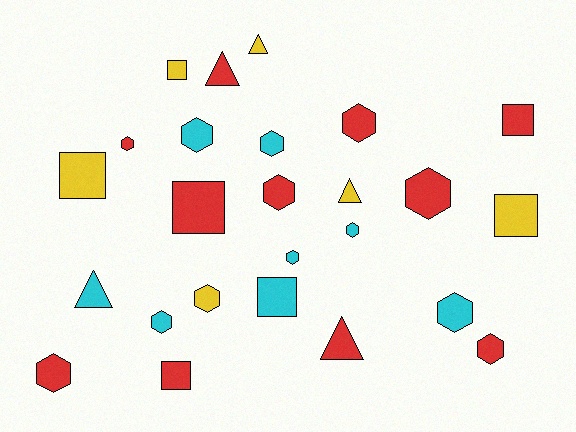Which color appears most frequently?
Red, with 11 objects.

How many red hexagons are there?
There are 6 red hexagons.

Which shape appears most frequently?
Hexagon, with 13 objects.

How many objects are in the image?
There are 25 objects.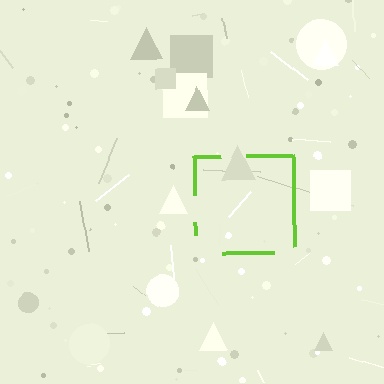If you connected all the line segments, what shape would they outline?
They would outline a square.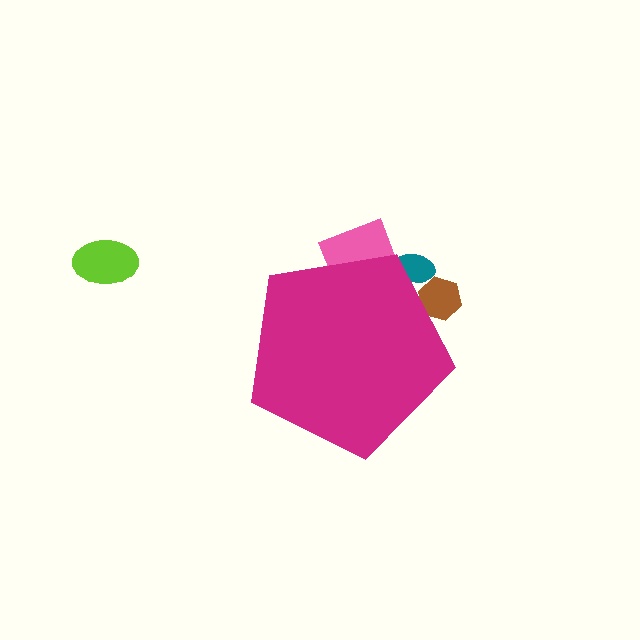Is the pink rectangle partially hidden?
Yes, the pink rectangle is partially hidden behind the magenta pentagon.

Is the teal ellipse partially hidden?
Yes, the teal ellipse is partially hidden behind the magenta pentagon.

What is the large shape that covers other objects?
A magenta pentagon.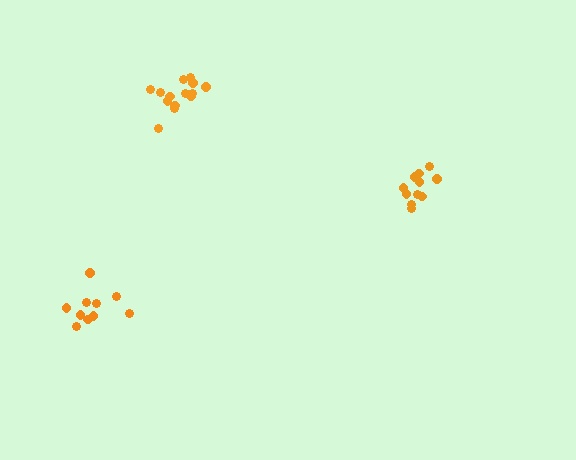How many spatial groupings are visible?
There are 3 spatial groupings.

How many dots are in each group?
Group 1: 14 dots, Group 2: 10 dots, Group 3: 11 dots (35 total).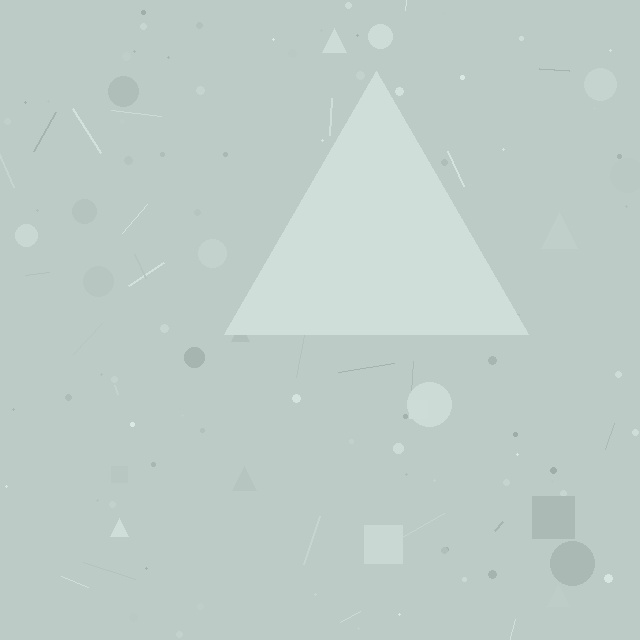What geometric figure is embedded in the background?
A triangle is embedded in the background.